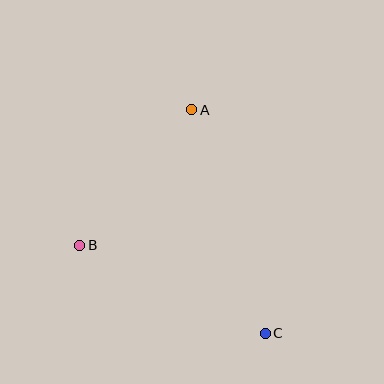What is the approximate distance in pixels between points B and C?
The distance between B and C is approximately 205 pixels.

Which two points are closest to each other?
Points A and B are closest to each other.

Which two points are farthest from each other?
Points A and C are farthest from each other.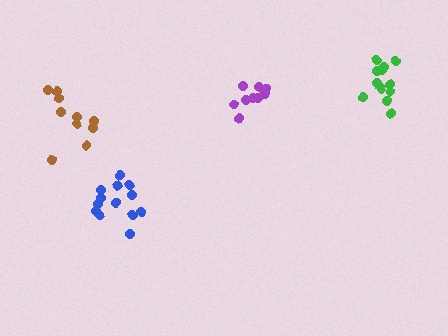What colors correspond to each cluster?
The clusters are colored: purple, blue, brown, green.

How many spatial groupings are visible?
There are 4 spatial groupings.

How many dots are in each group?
Group 1: 9 dots, Group 2: 13 dots, Group 3: 10 dots, Group 4: 13 dots (45 total).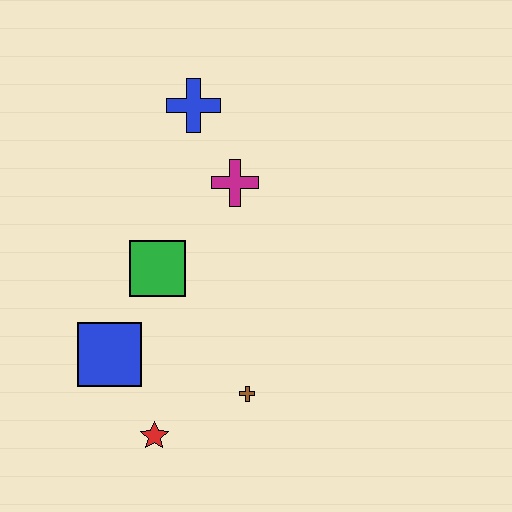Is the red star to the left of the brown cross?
Yes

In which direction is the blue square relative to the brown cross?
The blue square is to the left of the brown cross.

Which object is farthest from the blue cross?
The red star is farthest from the blue cross.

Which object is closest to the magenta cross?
The blue cross is closest to the magenta cross.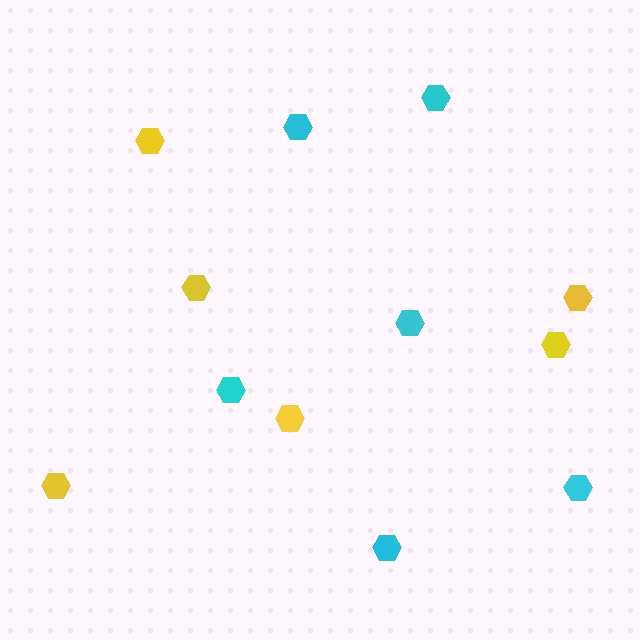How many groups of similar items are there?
There are 2 groups: one group of yellow hexagons (6) and one group of cyan hexagons (6).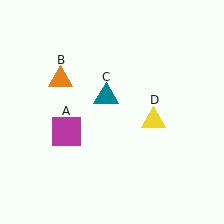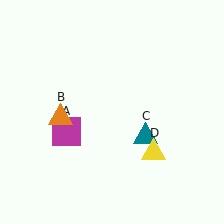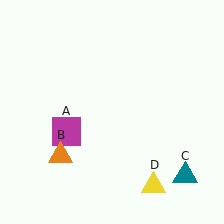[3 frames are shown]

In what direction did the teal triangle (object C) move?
The teal triangle (object C) moved down and to the right.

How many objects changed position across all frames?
3 objects changed position: orange triangle (object B), teal triangle (object C), yellow triangle (object D).